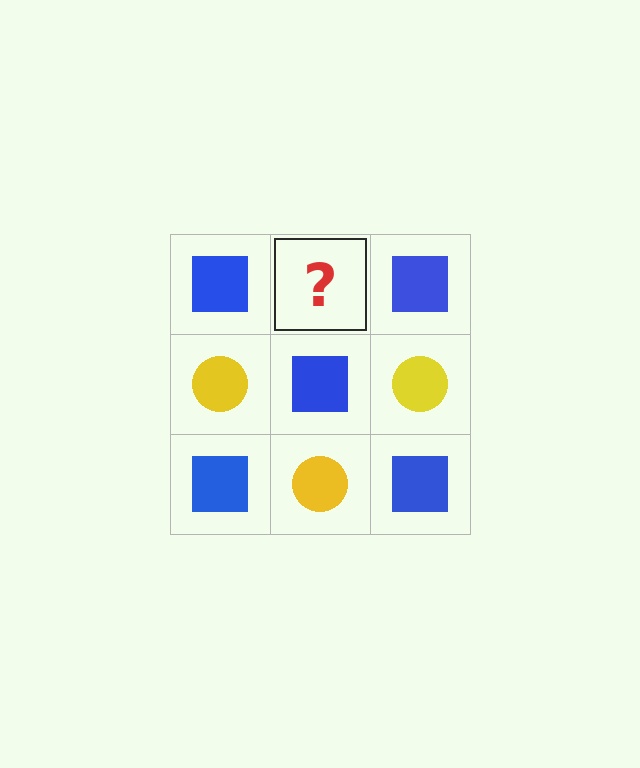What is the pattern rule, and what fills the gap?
The rule is that it alternates blue square and yellow circle in a checkerboard pattern. The gap should be filled with a yellow circle.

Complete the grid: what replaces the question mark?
The question mark should be replaced with a yellow circle.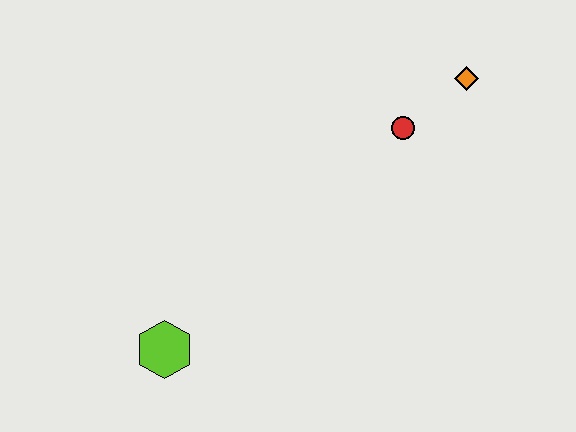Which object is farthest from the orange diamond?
The lime hexagon is farthest from the orange diamond.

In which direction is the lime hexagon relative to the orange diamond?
The lime hexagon is to the left of the orange diamond.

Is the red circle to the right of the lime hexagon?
Yes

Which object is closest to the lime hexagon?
The red circle is closest to the lime hexagon.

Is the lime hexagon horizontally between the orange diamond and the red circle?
No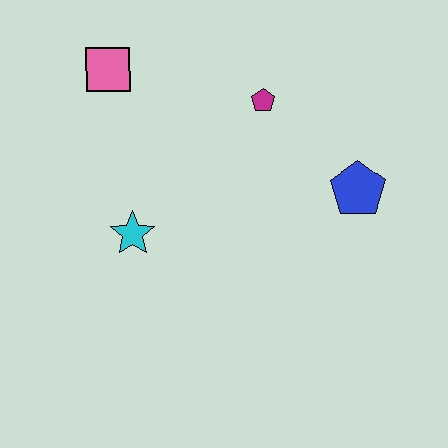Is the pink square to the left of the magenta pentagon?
Yes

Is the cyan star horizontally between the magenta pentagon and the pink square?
Yes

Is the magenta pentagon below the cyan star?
No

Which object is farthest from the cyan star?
The blue pentagon is farthest from the cyan star.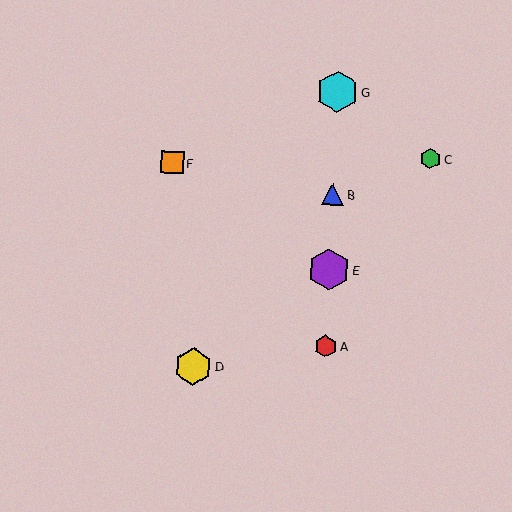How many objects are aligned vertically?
4 objects (A, B, E, G) are aligned vertically.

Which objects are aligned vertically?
Objects A, B, E, G are aligned vertically.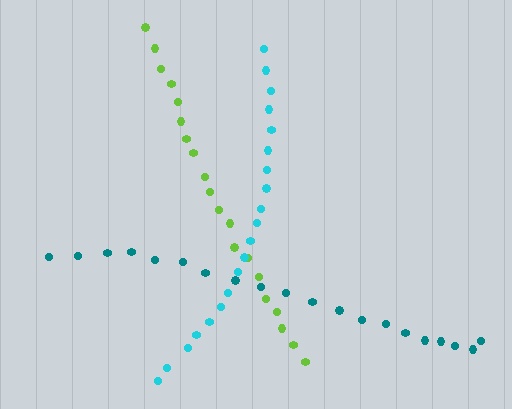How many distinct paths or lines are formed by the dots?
There are 3 distinct paths.